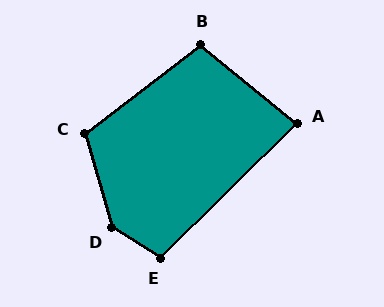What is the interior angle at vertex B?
Approximately 103 degrees (obtuse).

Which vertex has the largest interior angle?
D, at approximately 138 degrees.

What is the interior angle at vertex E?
Approximately 103 degrees (obtuse).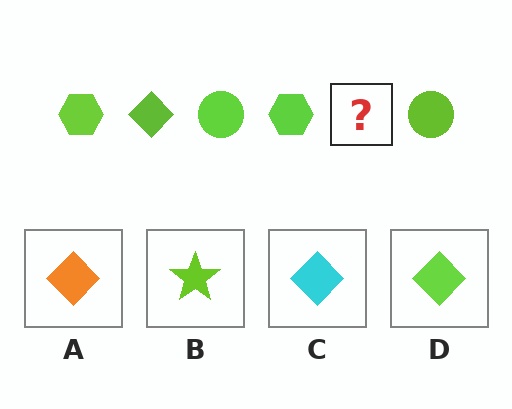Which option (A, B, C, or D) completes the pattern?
D.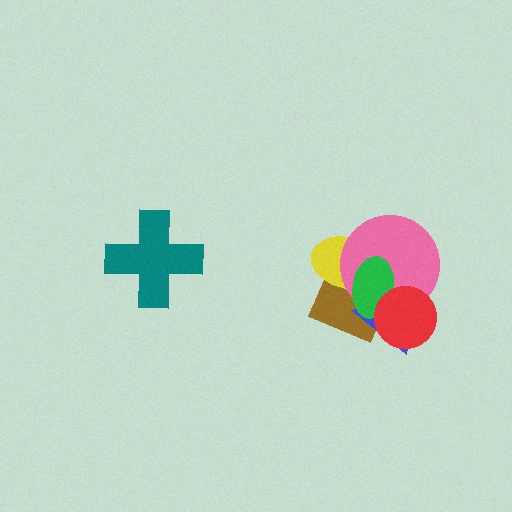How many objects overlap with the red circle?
4 objects overlap with the red circle.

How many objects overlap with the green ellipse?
5 objects overlap with the green ellipse.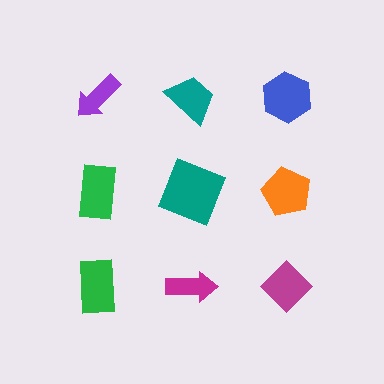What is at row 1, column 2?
A teal trapezoid.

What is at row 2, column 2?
A teal square.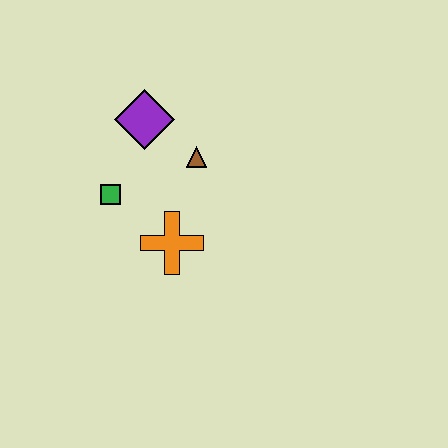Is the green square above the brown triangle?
No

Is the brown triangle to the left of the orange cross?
No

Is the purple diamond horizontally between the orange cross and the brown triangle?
No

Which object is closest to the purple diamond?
The brown triangle is closest to the purple diamond.